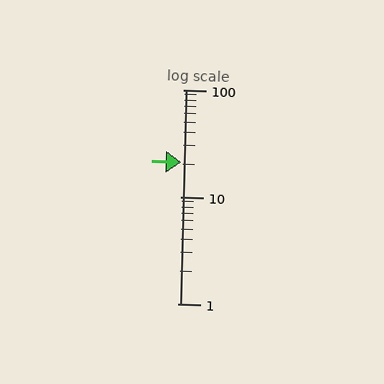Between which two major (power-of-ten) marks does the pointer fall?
The pointer is between 10 and 100.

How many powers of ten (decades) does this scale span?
The scale spans 2 decades, from 1 to 100.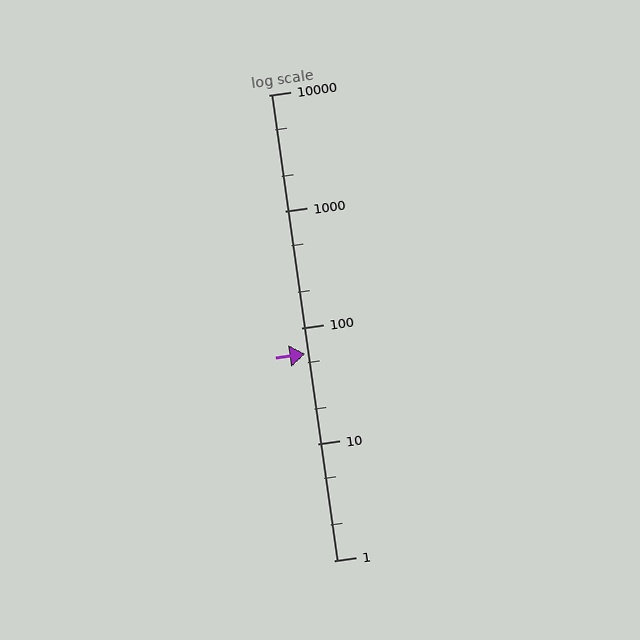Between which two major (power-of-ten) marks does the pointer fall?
The pointer is between 10 and 100.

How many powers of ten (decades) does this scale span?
The scale spans 4 decades, from 1 to 10000.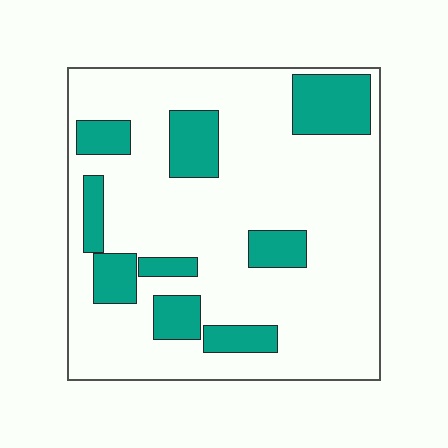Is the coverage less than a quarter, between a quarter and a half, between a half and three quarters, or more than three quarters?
Less than a quarter.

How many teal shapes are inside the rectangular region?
9.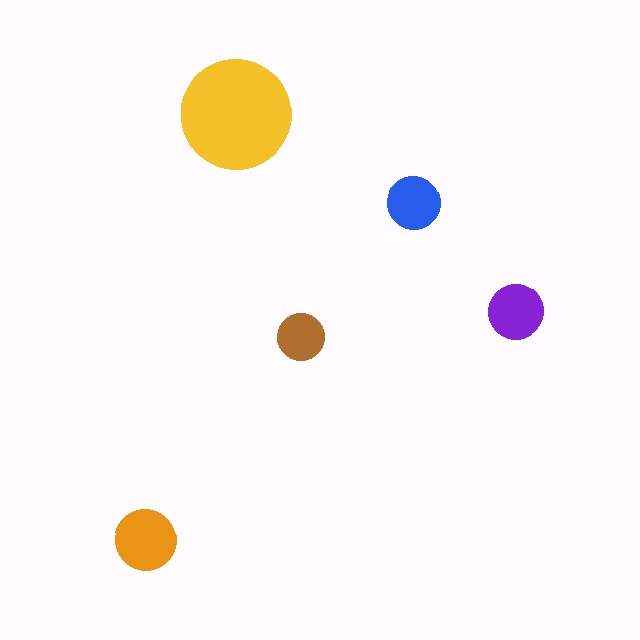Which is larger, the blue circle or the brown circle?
The blue one.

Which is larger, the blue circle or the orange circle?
The orange one.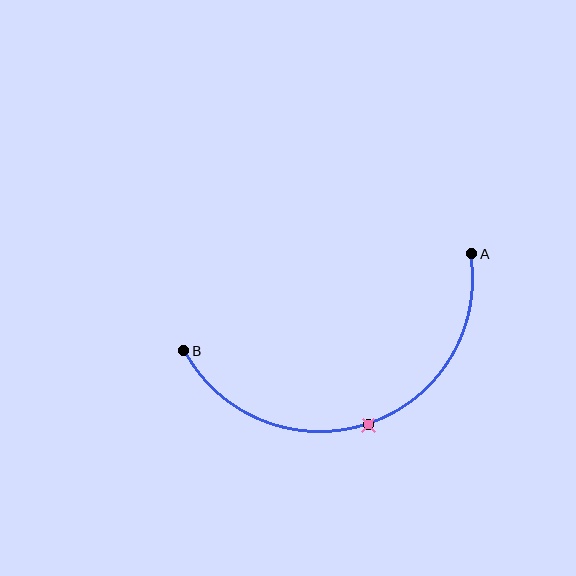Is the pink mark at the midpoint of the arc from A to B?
Yes. The pink mark lies on the arc at equal arc-length from both A and B — it is the arc midpoint.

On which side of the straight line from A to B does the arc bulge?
The arc bulges below the straight line connecting A and B.